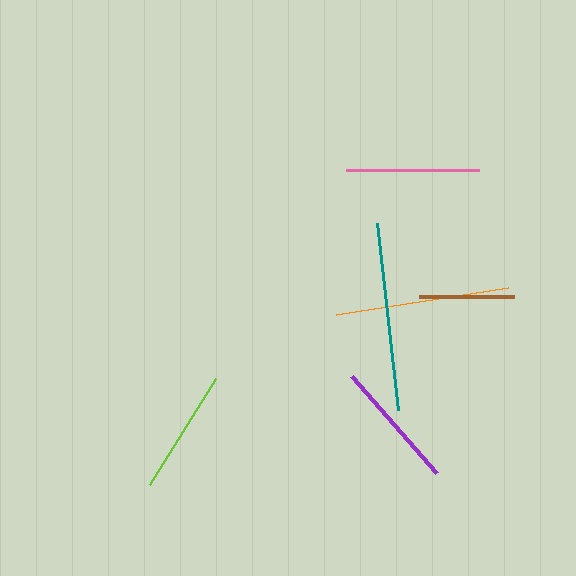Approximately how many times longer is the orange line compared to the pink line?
The orange line is approximately 1.3 times the length of the pink line.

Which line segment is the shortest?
The brown line is the shortest at approximately 95 pixels.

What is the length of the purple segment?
The purple segment is approximately 129 pixels long.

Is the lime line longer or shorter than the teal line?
The teal line is longer than the lime line.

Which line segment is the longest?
The teal line is the longest at approximately 189 pixels.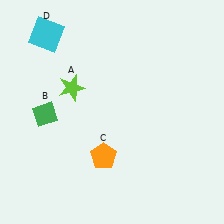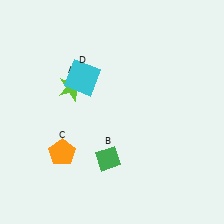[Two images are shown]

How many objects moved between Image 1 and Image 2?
3 objects moved between the two images.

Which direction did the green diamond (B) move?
The green diamond (B) moved right.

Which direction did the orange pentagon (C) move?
The orange pentagon (C) moved left.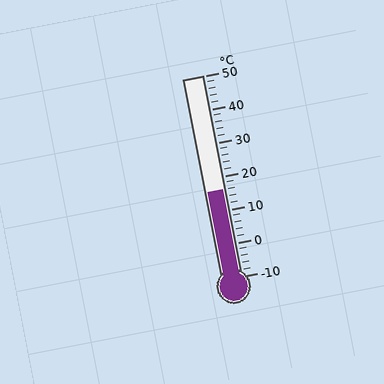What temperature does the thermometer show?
The thermometer shows approximately 16°C.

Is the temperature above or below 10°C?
The temperature is above 10°C.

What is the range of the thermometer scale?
The thermometer scale ranges from -10°C to 50°C.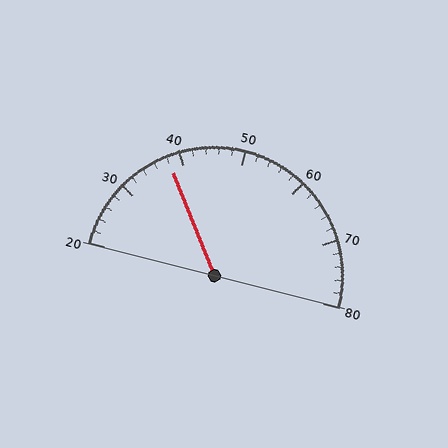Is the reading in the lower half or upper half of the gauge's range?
The reading is in the lower half of the range (20 to 80).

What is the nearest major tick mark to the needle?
The nearest major tick mark is 40.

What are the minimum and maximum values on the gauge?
The gauge ranges from 20 to 80.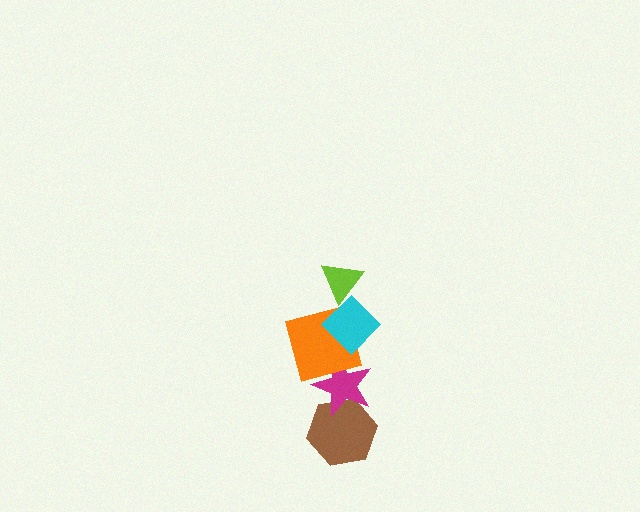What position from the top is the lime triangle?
The lime triangle is 1st from the top.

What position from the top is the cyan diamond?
The cyan diamond is 2nd from the top.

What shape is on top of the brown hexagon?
The magenta star is on top of the brown hexagon.